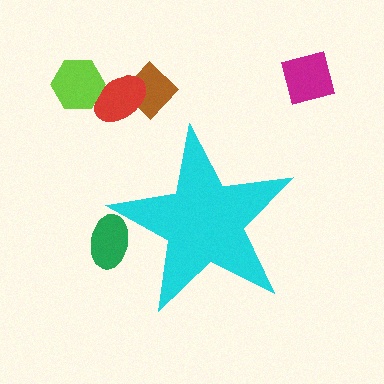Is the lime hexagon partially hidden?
No, the lime hexagon is fully visible.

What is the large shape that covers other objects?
A cyan star.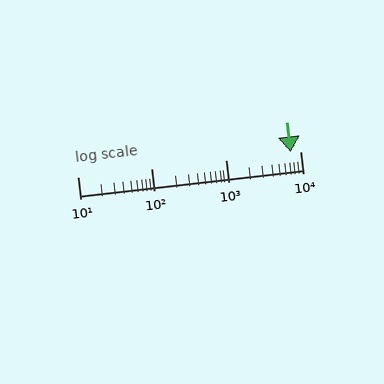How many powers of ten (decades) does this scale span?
The scale spans 3 decades, from 10 to 10000.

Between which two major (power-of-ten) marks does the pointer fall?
The pointer is between 1000 and 10000.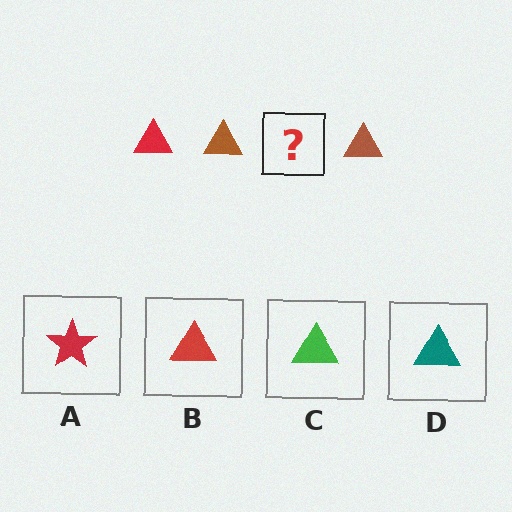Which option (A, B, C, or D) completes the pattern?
B.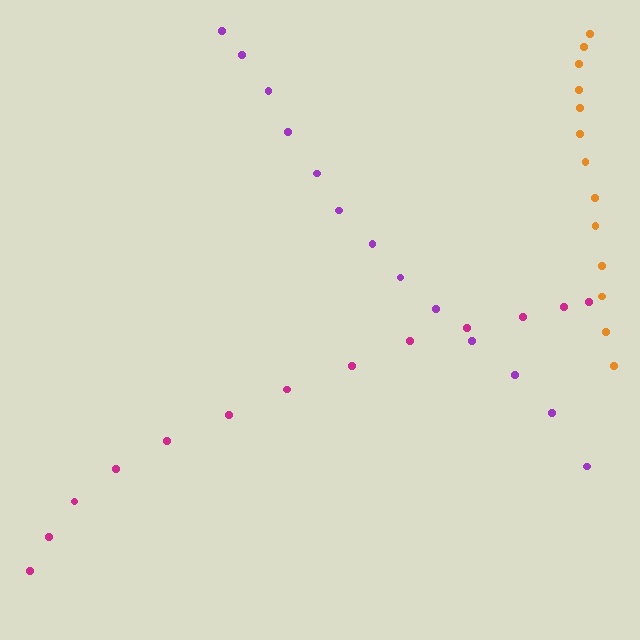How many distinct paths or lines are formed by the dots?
There are 3 distinct paths.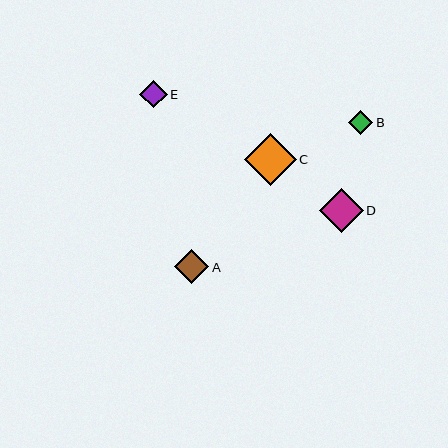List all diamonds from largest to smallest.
From largest to smallest: C, D, A, E, B.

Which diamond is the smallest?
Diamond B is the smallest with a size of approximately 24 pixels.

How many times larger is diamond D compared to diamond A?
Diamond D is approximately 1.3 times the size of diamond A.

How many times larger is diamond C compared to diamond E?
Diamond C is approximately 1.9 times the size of diamond E.